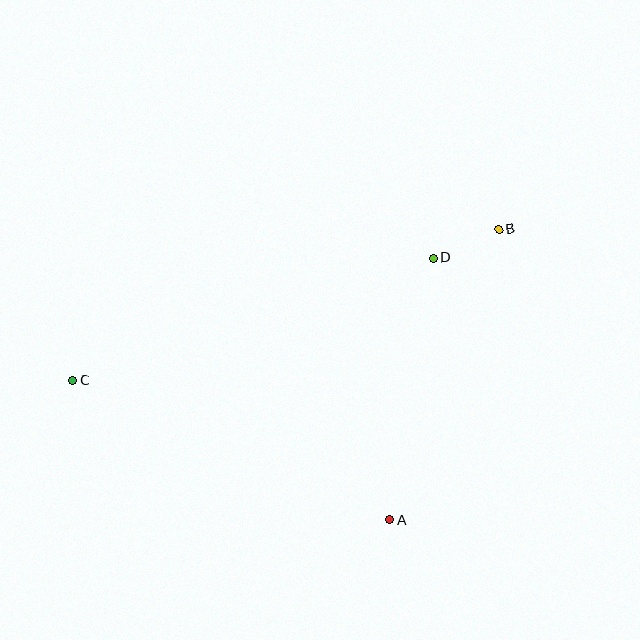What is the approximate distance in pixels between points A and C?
The distance between A and C is approximately 346 pixels.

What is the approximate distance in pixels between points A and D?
The distance between A and D is approximately 266 pixels.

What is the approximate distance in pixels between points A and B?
The distance between A and B is approximately 311 pixels.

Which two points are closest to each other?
Points B and D are closest to each other.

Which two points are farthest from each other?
Points B and C are farthest from each other.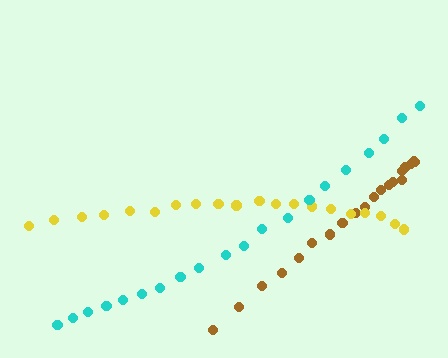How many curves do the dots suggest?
There are 3 distinct paths.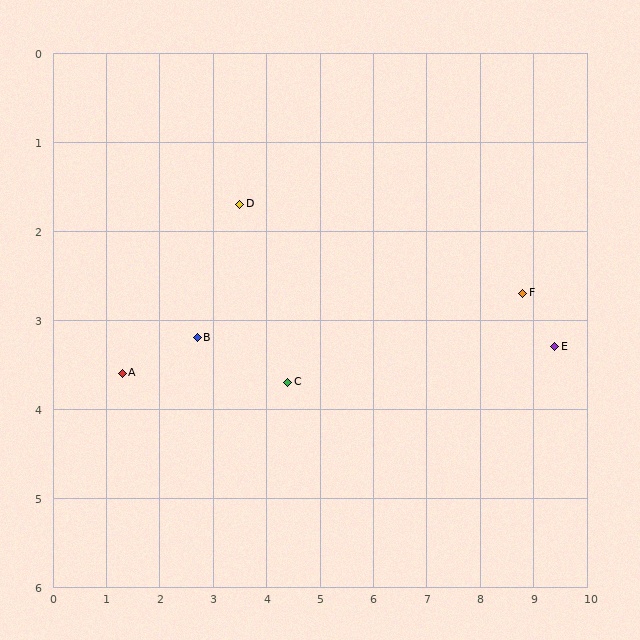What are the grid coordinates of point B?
Point B is at approximately (2.7, 3.2).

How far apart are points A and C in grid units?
Points A and C are about 3.1 grid units apart.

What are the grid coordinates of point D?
Point D is at approximately (3.5, 1.7).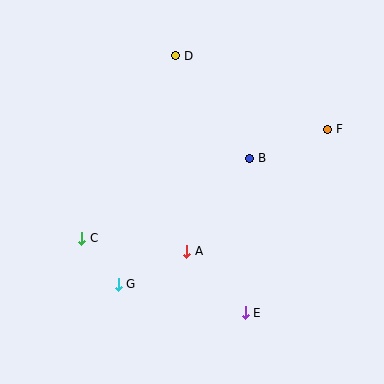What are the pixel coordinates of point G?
Point G is at (118, 284).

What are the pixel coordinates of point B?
Point B is at (250, 158).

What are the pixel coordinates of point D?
Point D is at (176, 56).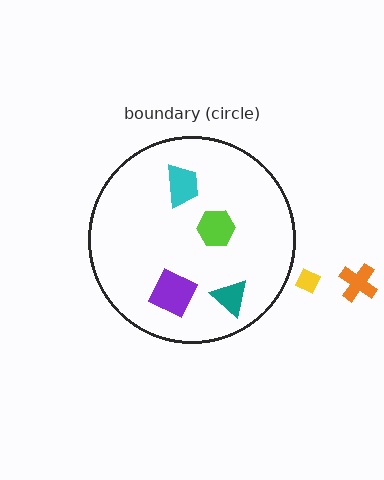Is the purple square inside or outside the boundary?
Inside.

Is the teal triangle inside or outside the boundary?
Inside.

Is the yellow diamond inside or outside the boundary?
Outside.